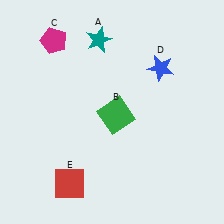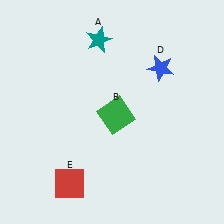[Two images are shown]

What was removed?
The magenta pentagon (C) was removed in Image 2.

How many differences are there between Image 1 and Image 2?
There is 1 difference between the two images.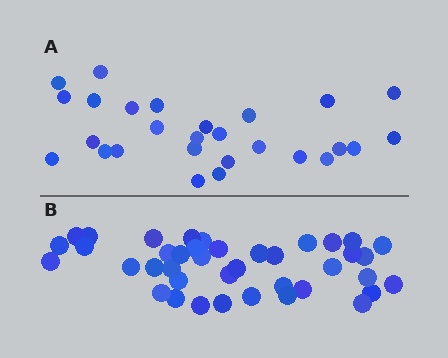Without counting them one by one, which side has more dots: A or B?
Region B (the bottom region) has more dots.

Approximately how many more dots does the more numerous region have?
Region B has approximately 15 more dots than region A.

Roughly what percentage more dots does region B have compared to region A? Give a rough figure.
About 50% more.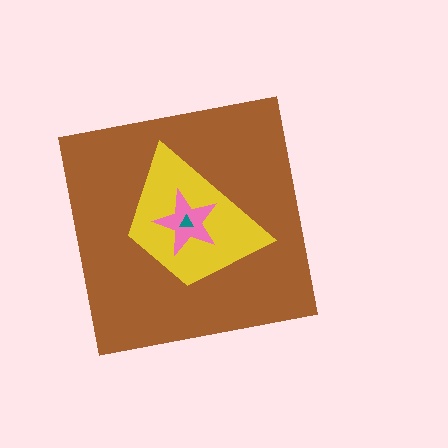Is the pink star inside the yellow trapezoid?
Yes.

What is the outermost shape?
The brown square.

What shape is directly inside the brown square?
The yellow trapezoid.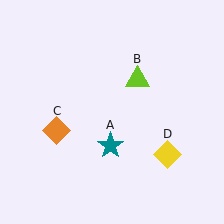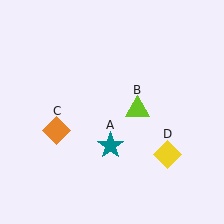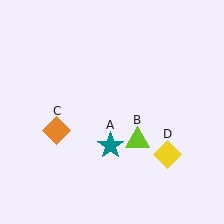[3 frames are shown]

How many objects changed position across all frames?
1 object changed position: lime triangle (object B).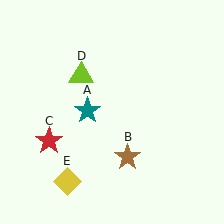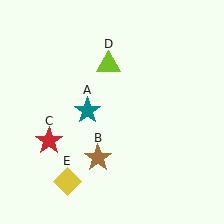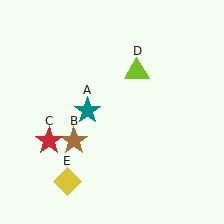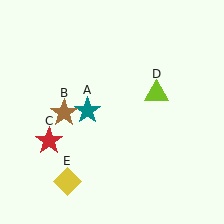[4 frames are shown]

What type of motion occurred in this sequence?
The brown star (object B), lime triangle (object D) rotated clockwise around the center of the scene.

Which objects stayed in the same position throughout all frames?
Teal star (object A) and red star (object C) and yellow diamond (object E) remained stationary.